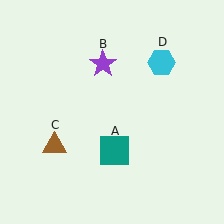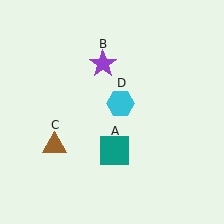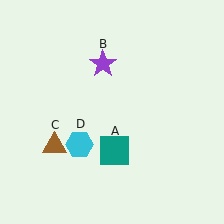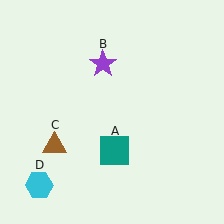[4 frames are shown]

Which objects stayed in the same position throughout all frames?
Teal square (object A) and purple star (object B) and brown triangle (object C) remained stationary.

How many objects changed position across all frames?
1 object changed position: cyan hexagon (object D).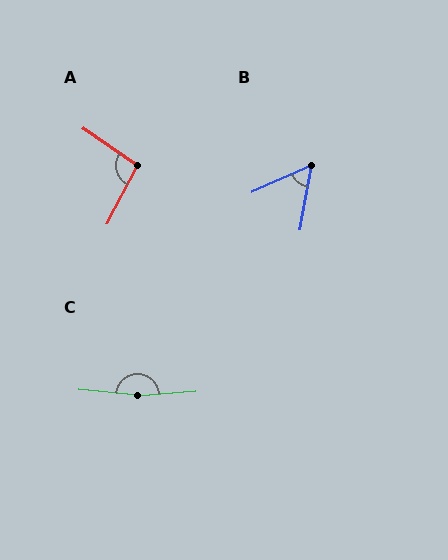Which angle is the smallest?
B, at approximately 56 degrees.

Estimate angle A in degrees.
Approximately 97 degrees.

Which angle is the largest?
C, at approximately 170 degrees.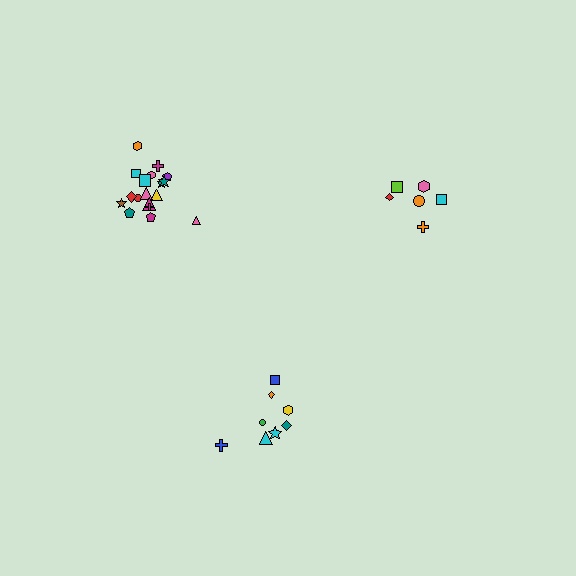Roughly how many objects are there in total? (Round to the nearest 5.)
Roughly 30 objects in total.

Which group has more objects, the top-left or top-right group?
The top-left group.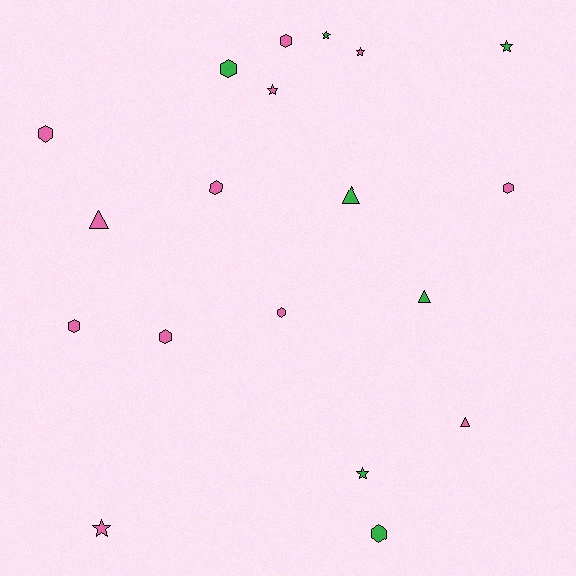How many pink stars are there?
There are 3 pink stars.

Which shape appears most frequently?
Hexagon, with 9 objects.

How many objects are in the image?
There are 19 objects.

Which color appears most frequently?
Pink, with 12 objects.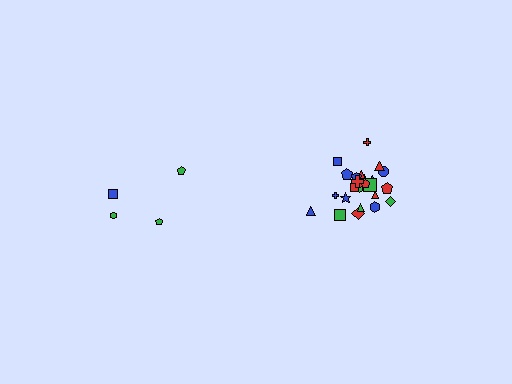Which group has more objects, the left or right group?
The right group.